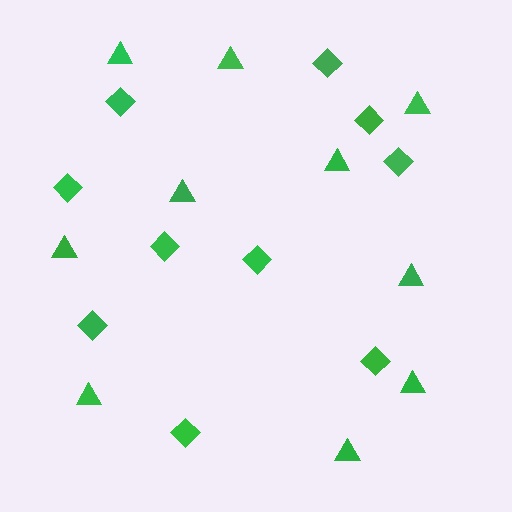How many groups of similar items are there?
There are 2 groups: one group of diamonds (10) and one group of triangles (10).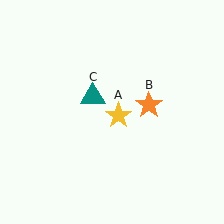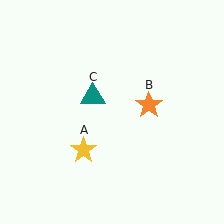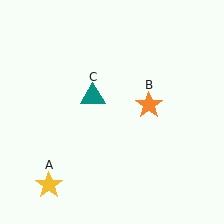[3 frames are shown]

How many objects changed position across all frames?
1 object changed position: yellow star (object A).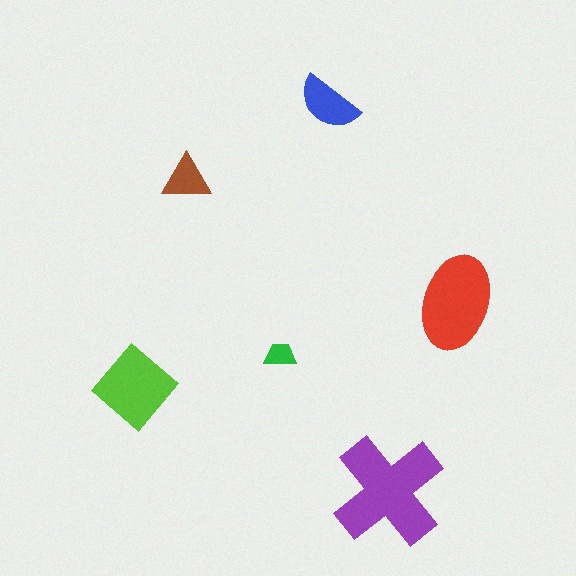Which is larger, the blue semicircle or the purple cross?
The purple cross.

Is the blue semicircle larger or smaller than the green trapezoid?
Larger.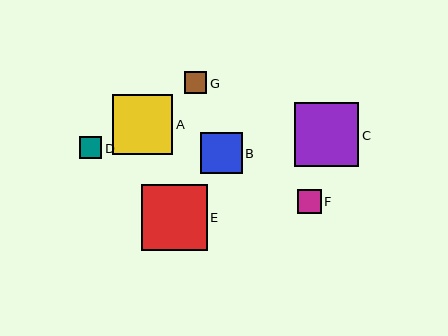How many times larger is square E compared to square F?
Square E is approximately 2.8 times the size of square F.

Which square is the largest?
Square E is the largest with a size of approximately 66 pixels.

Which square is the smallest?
Square G is the smallest with a size of approximately 22 pixels.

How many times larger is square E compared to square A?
Square E is approximately 1.1 times the size of square A.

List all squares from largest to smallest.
From largest to smallest: E, C, A, B, F, D, G.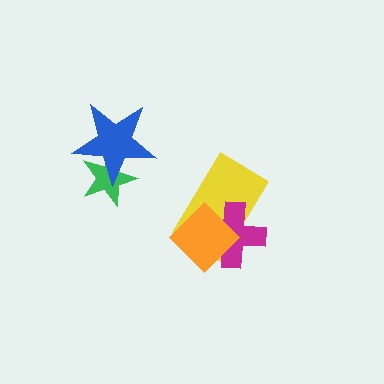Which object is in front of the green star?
The blue star is in front of the green star.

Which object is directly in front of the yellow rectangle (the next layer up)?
The magenta cross is directly in front of the yellow rectangle.